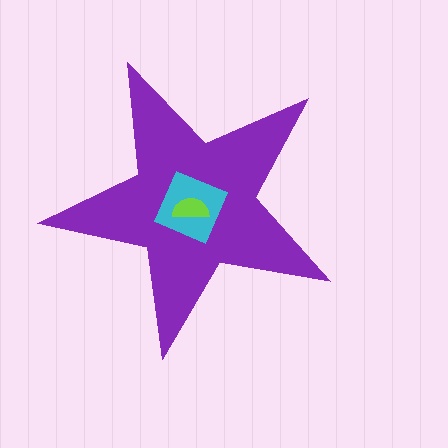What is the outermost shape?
The purple star.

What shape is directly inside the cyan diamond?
The lime semicircle.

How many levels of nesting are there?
3.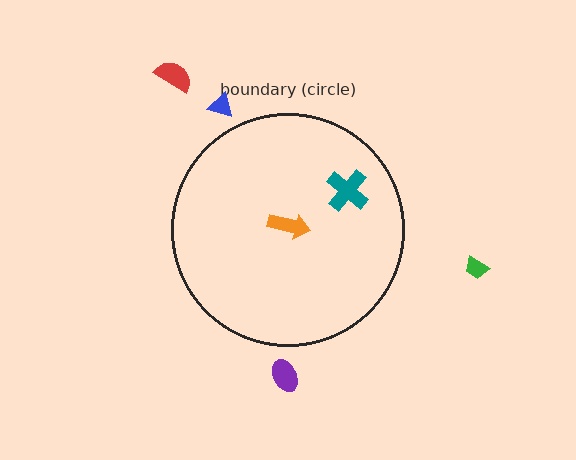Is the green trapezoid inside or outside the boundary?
Outside.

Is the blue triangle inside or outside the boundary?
Outside.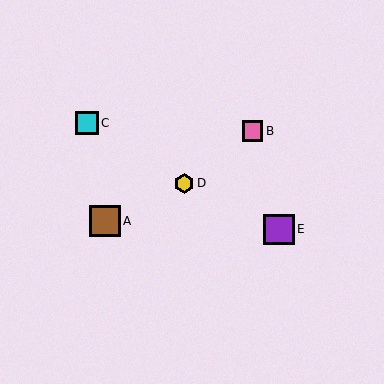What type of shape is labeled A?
Shape A is a brown square.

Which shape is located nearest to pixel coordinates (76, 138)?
The cyan square (labeled C) at (87, 123) is nearest to that location.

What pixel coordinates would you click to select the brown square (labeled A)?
Click at (105, 221) to select the brown square A.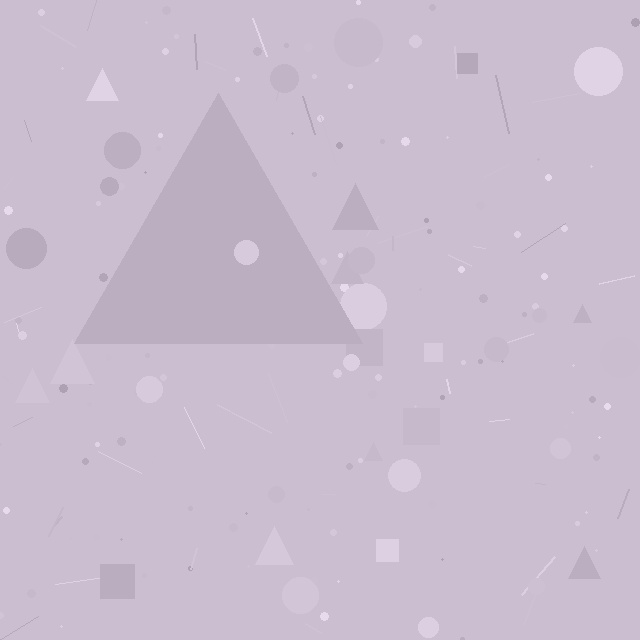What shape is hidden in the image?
A triangle is hidden in the image.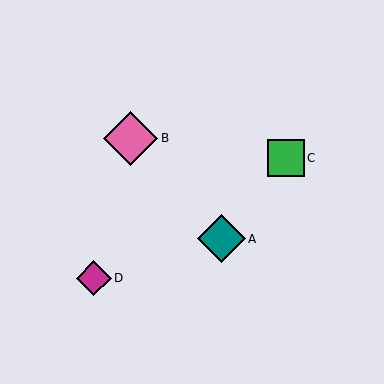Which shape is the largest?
The pink diamond (labeled B) is the largest.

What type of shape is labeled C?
Shape C is a green square.